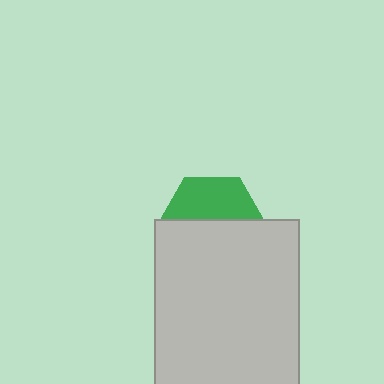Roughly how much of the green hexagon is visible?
A small part of it is visible (roughly 41%).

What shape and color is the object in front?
The object in front is a light gray rectangle.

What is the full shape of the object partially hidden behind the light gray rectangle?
The partially hidden object is a green hexagon.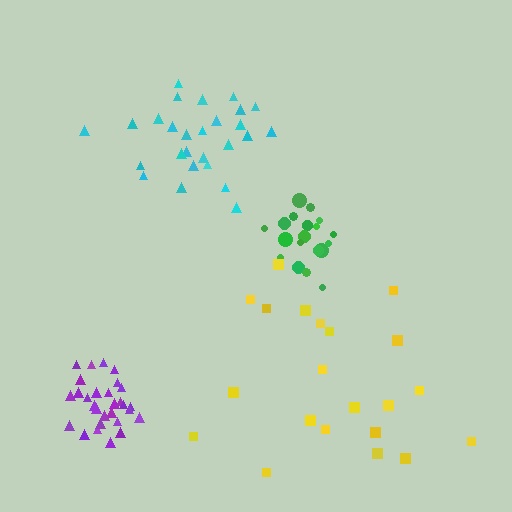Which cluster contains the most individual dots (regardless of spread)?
Purple (29).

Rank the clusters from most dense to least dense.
green, purple, cyan, yellow.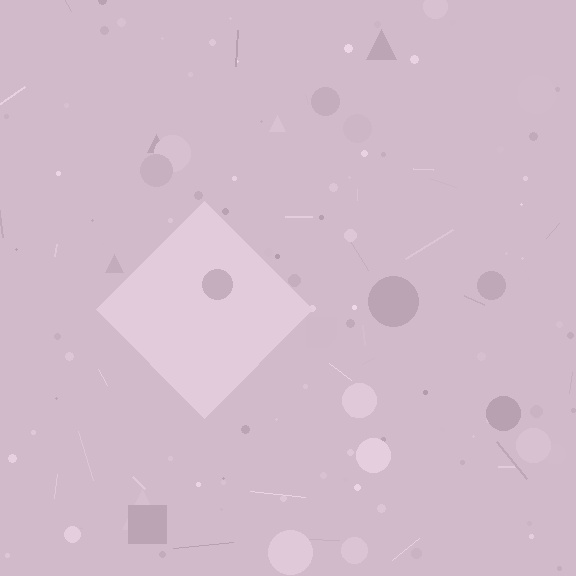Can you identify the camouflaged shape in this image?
The camouflaged shape is a diamond.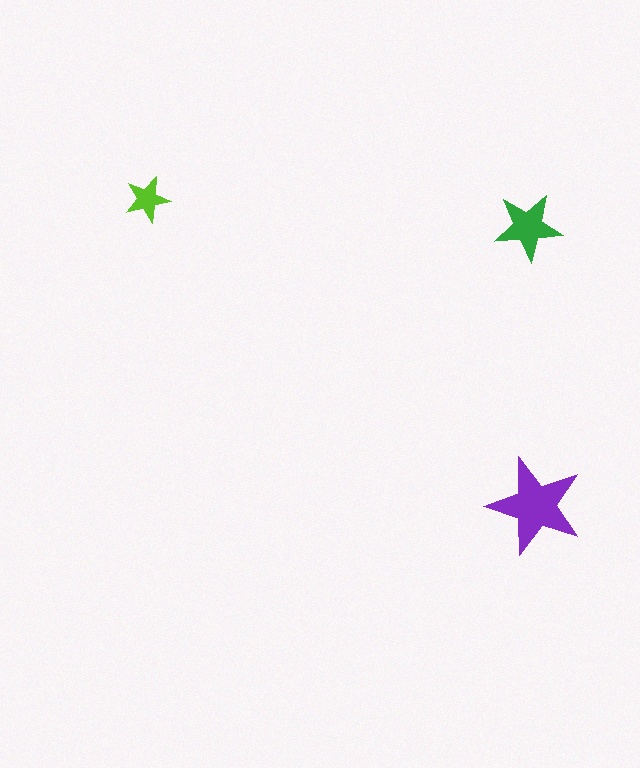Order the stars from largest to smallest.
the purple one, the green one, the lime one.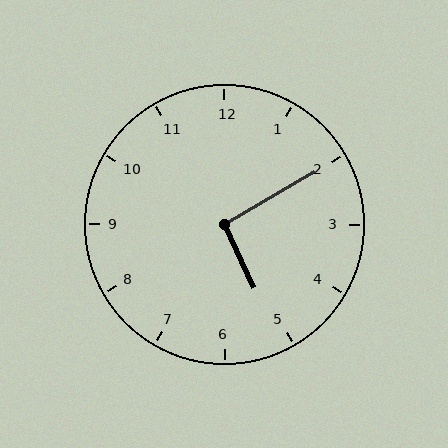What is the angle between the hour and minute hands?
Approximately 95 degrees.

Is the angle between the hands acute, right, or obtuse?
It is right.